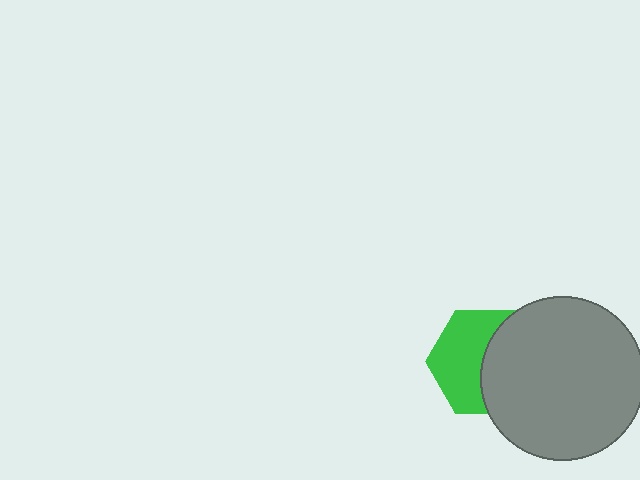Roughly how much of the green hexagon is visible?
About half of it is visible (roughly 53%).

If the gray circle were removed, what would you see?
You would see the complete green hexagon.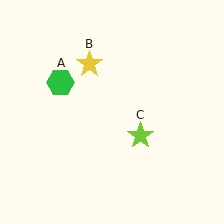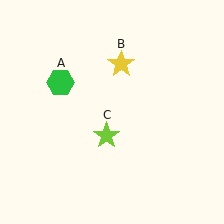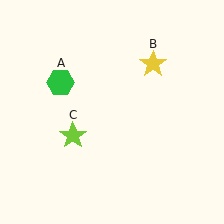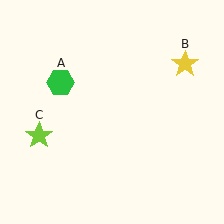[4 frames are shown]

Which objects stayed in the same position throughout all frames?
Green hexagon (object A) remained stationary.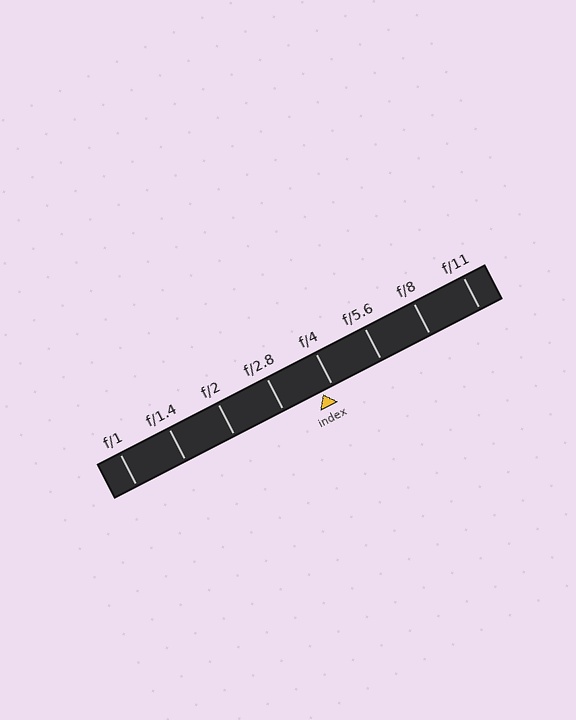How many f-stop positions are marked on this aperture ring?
There are 8 f-stop positions marked.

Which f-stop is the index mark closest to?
The index mark is closest to f/4.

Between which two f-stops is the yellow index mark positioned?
The index mark is between f/2.8 and f/4.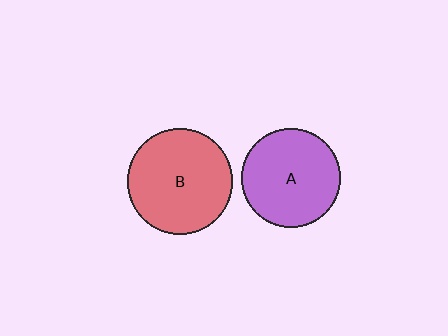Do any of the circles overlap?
No, none of the circles overlap.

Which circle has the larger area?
Circle B (red).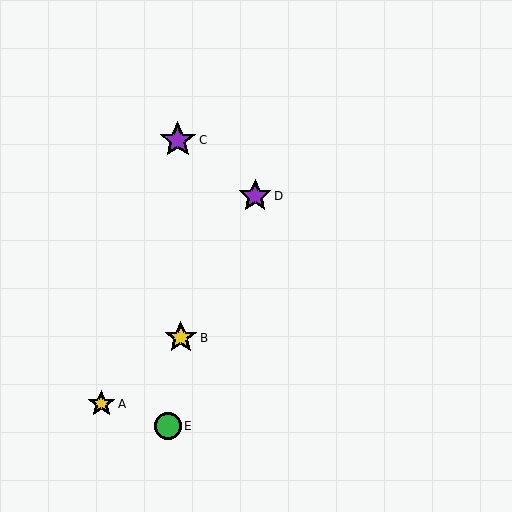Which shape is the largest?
The purple star (labeled C) is the largest.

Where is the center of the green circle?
The center of the green circle is at (168, 426).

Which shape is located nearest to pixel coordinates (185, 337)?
The yellow star (labeled B) at (181, 338) is nearest to that location.